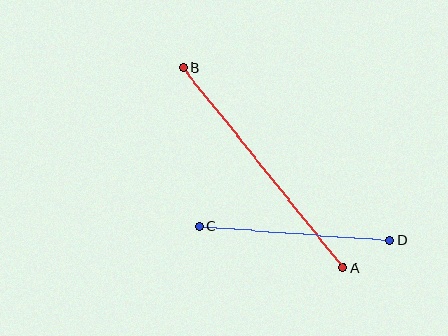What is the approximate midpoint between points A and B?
The midpoint is at approximately (263, 168) pixels.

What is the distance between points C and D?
The distance is approximately 191 pixels.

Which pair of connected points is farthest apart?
Points A and B are farthest apart.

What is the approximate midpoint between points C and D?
The midpoint is at approximately (294, 233) pixels.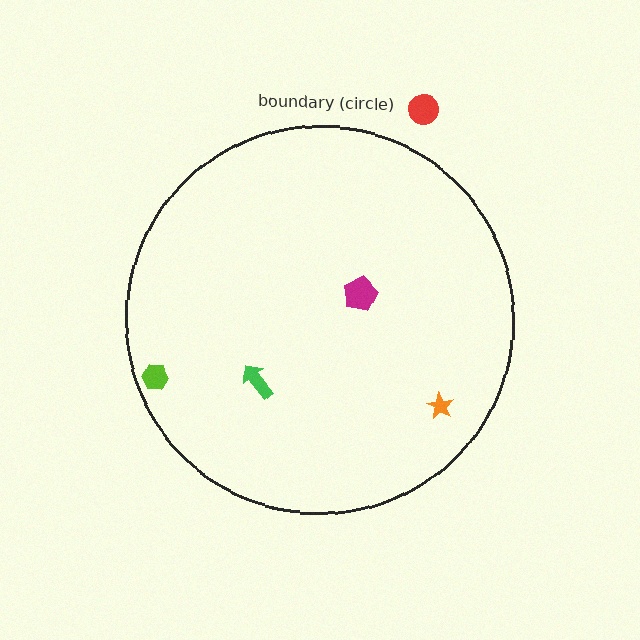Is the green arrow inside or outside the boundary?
Inside.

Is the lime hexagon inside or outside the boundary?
Inside.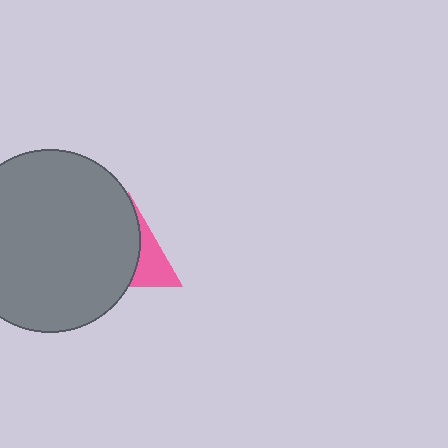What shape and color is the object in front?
The object in front is a gray circle.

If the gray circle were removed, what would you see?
You would see the complete pink triangle.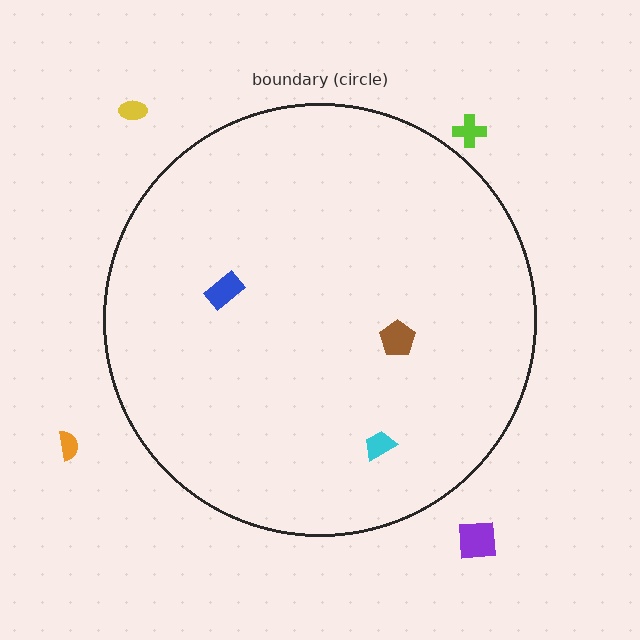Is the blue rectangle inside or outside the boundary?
Inside.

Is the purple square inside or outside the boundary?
Outside.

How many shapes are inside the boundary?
3 inside, 4 outside.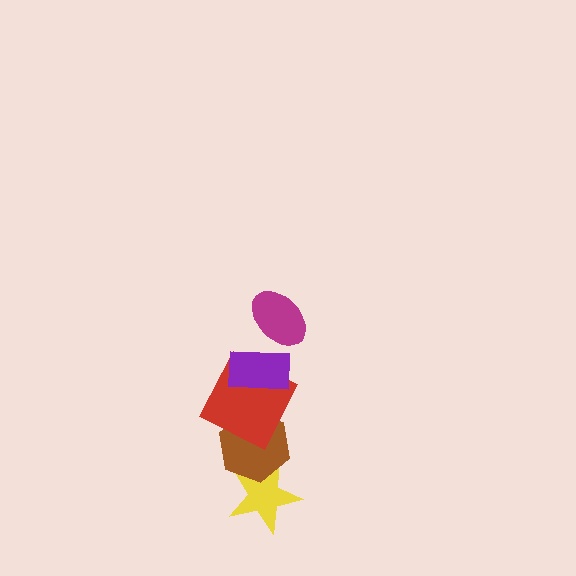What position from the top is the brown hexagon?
The brown hexagon is 4th from the top.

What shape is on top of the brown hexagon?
The red square is on top of the brown hexagon.